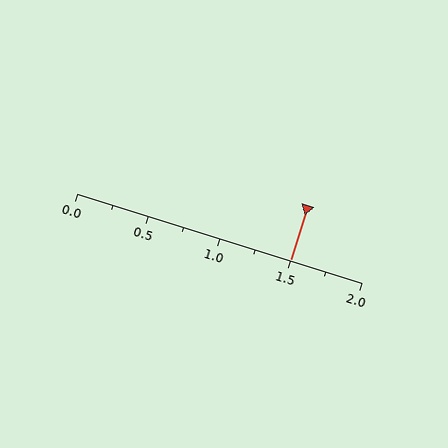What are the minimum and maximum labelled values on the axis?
The axis runs from 0.0 to 2.0.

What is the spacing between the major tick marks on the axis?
The major ticks are spaced 0.5 apart.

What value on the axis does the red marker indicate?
The marker indicates approximately 1.5.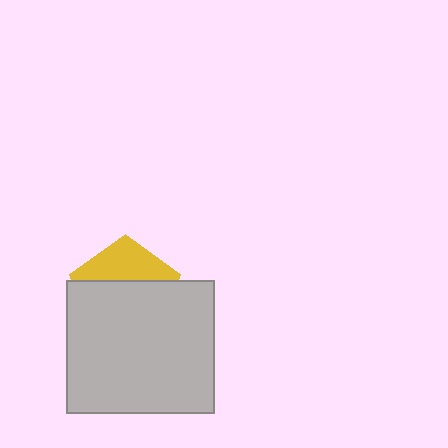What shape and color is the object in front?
The object in front is a light gray rectangle.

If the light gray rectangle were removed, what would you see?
You would see the complete yellow pentagon.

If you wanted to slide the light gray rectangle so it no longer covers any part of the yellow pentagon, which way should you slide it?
Slide it down — that is the most direct way to separate the two shapes.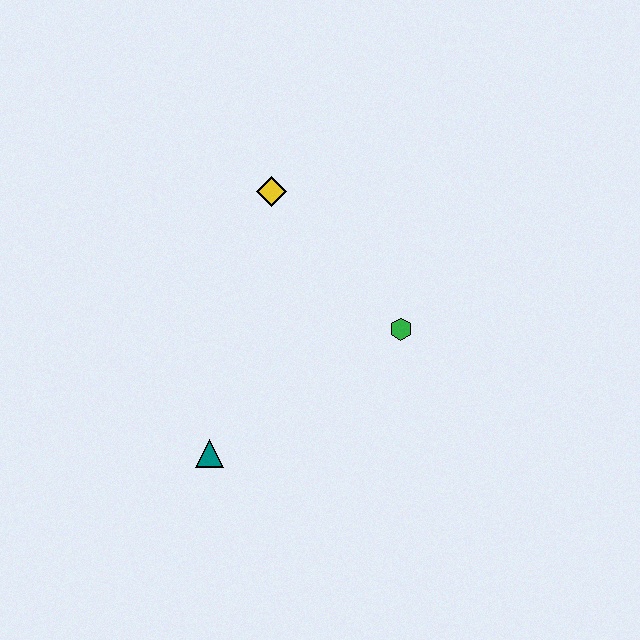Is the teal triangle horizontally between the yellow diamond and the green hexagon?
No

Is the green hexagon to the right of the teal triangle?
Yes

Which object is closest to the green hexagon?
The yellow diamond is closest to the green hexagon.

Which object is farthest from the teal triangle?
The yellow diamond is farthest from the teal triangle.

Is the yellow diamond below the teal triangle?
No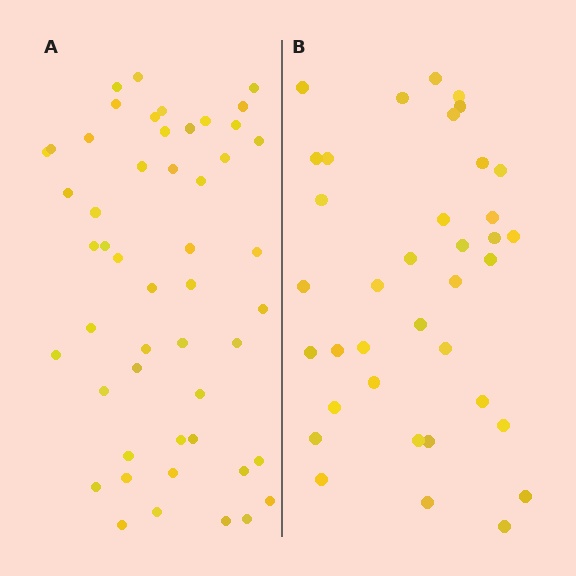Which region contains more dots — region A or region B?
Region A (the left region) has more dots.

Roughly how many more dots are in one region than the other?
Region A has approximately 15 more dots than region B.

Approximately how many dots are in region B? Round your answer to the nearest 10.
About 40 dots. (The exact count is 37, which rounds to 40.)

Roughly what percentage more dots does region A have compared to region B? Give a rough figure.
About 35% more.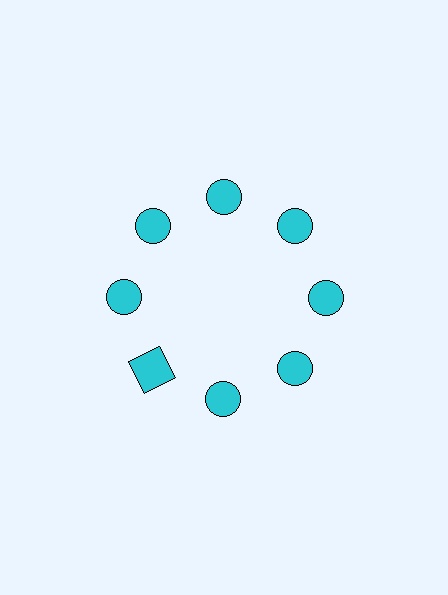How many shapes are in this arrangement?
There are 8 shapes arranged in a ring pattern.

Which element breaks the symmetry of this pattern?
The cyan square at roughly the 8 o'clock position breaks the symmetry. All other shapes are cyan circles.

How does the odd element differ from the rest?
It has a different shape: square instead of circle.